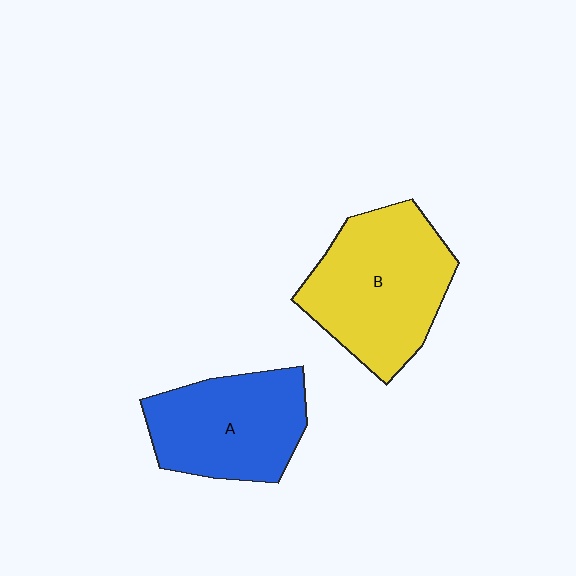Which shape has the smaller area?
Shape A (blue).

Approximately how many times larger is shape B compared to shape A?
Approximately 1.2 times.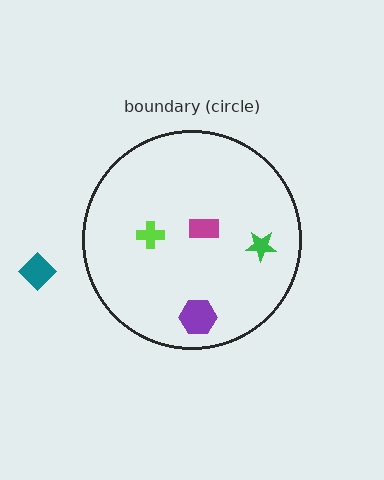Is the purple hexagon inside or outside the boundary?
Inside.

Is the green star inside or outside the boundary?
Inside.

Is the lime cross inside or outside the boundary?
Inside.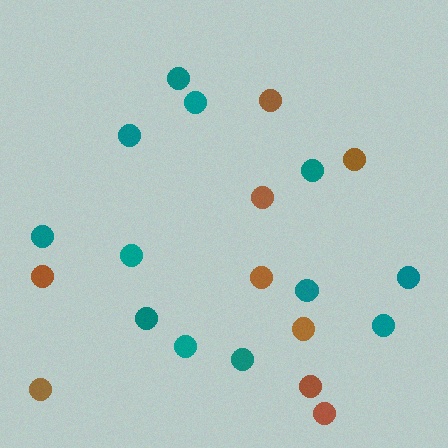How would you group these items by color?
There are 2 groups: one group of brown circles (9) and one group of teal circles (12).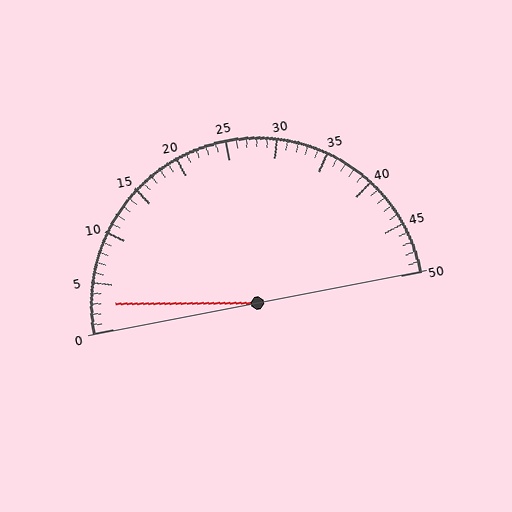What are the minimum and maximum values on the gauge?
The gauge ranges from 0 to 50.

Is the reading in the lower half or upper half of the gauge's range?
The reading is in the lower half of the range (0 to 50).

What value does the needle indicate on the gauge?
The needle indicates approximately 3.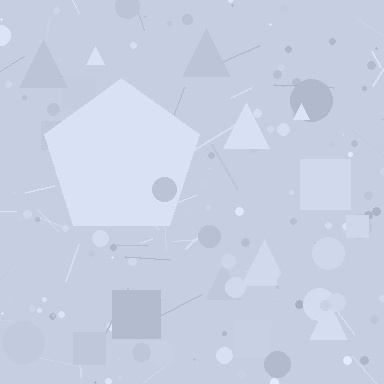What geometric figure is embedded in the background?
A pentagon is embedded in the background.